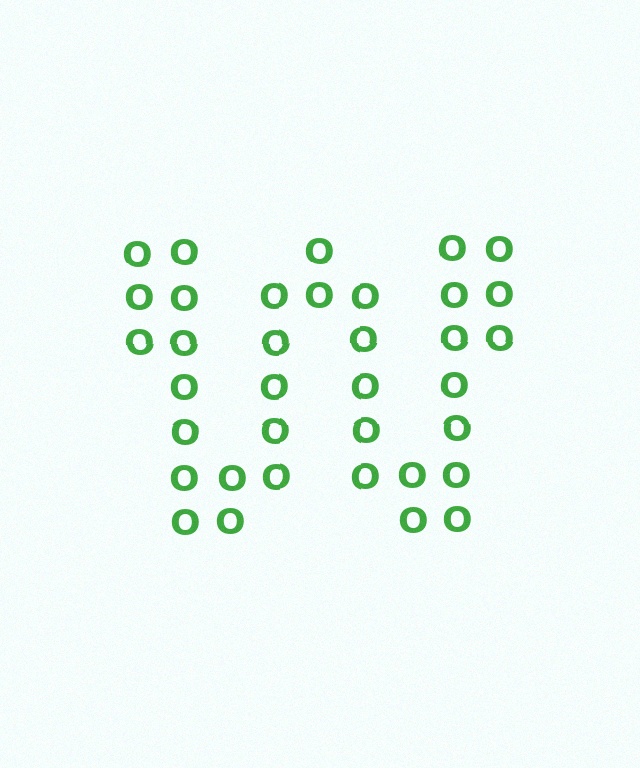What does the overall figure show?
The overall figure shows the letter W.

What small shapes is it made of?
It is made of small letter O's.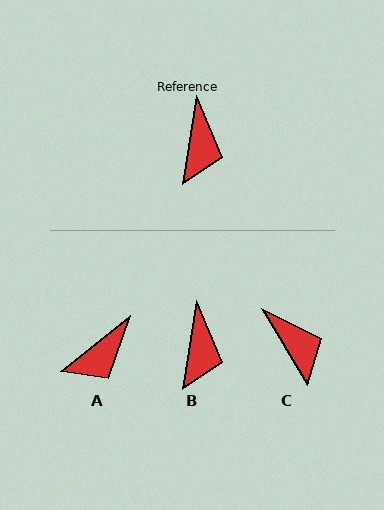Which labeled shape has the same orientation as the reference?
B.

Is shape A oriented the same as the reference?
No, it is off by about 42 degrees.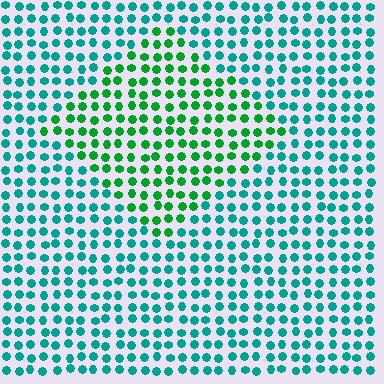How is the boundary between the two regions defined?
The boundary is defined purely by a slight shift in hue (about 39 degrees). Spacing, size, and orientation are identical on both sides.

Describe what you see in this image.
The image is filled with small teal elements in a uniform arrangement. A diamond-shaped region is visible where the elements are tinted to a slightly different hue, forming a subtle color boundary.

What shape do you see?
I see a diamond.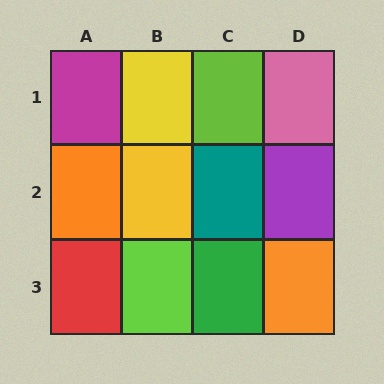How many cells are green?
1 cell is green.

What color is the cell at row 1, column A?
Magenta.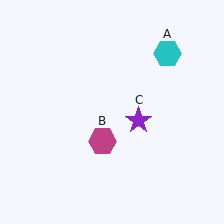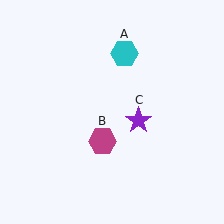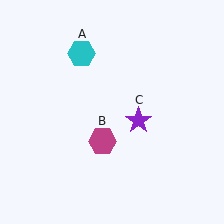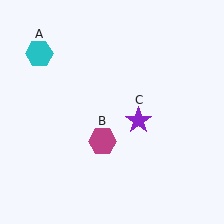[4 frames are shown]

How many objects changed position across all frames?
1 object changed position: cyan hexagon (object A).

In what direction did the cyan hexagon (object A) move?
The cyan hexagon (object A) moved left.